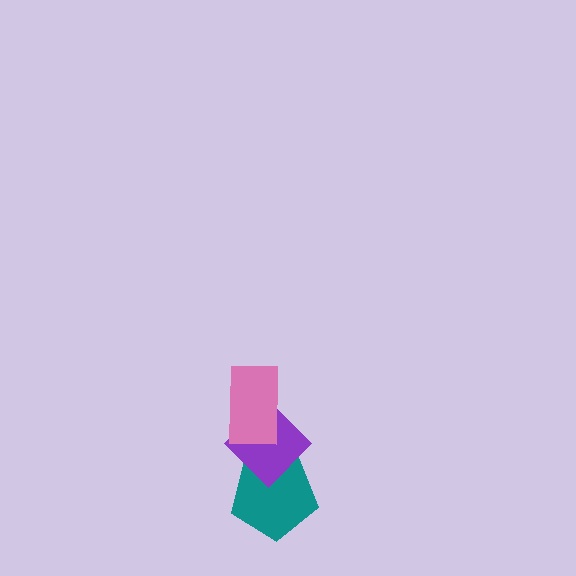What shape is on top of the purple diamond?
The pink rectangle is on top of the purple diamond.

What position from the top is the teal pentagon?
The teal pentagon is 3rd from the top.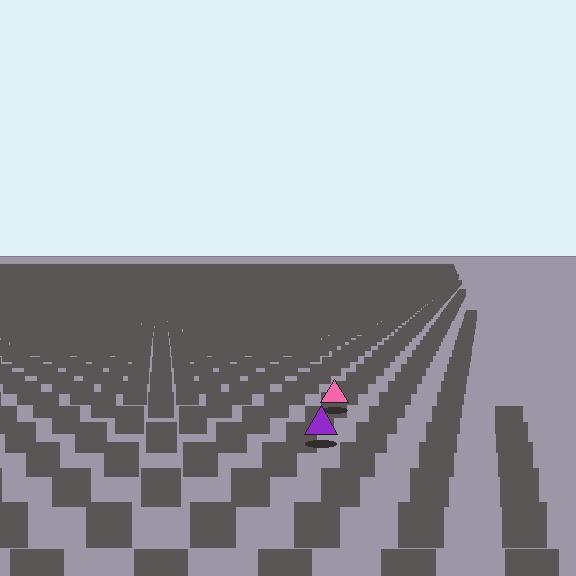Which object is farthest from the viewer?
The pink triangle is farthest from the viewer. It appears smaller and the ground texture around it is denser.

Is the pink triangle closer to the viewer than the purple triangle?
No. The purple triangle is closer — you can tell from the texture gradient: the ground texture is coarser near it.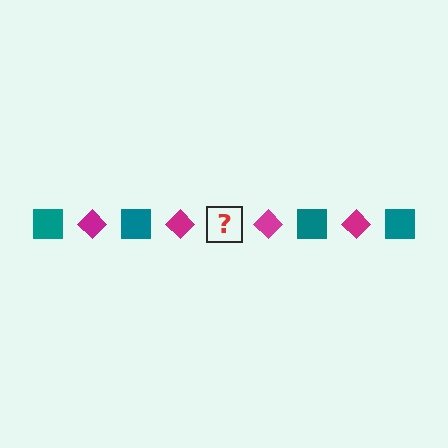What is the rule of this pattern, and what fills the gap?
The rule is that the pattern alternates between teal square and magenta diamond. The gap should be filled with a teal square.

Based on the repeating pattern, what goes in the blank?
The blank should be a teal square.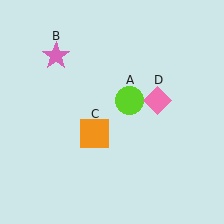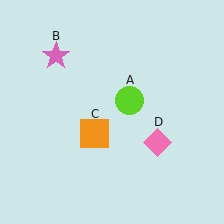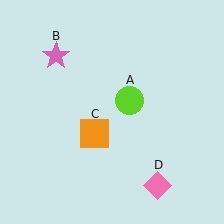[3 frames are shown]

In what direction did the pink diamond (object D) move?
The pink diamond (object D) moved down.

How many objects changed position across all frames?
1 object changed position: pink diamond (object D).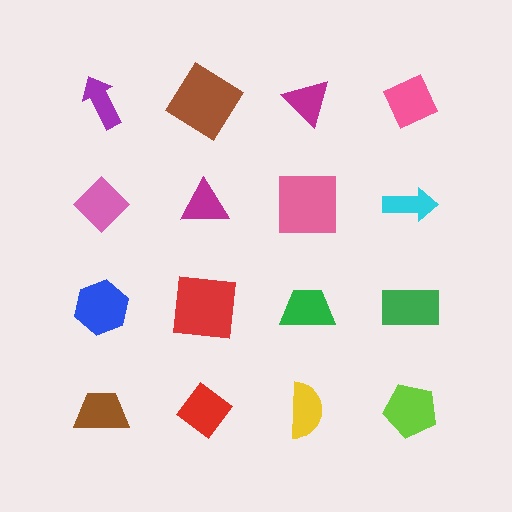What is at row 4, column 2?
A red diamond.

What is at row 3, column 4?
A green rectangle.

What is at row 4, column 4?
A lime pentagon.